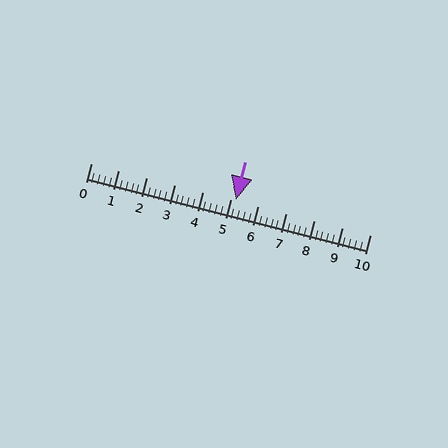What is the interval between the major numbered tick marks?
The major tick marks are spaced 1 units apart.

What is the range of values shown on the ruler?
The ruler shows values from 0 to 10.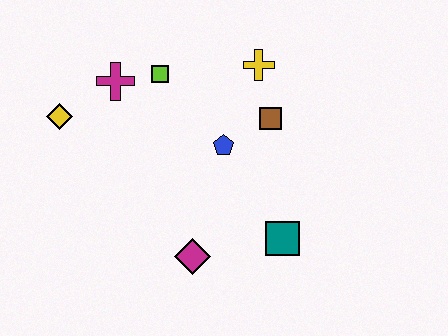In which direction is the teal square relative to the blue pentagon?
The teal square is below the blue pentagon.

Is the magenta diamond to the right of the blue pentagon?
No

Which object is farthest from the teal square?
The yellow diamond is farthest from the teal square.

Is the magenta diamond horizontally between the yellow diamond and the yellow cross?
Yes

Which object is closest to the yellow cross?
The brown square is closest to the yellow cross.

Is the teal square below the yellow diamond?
Yes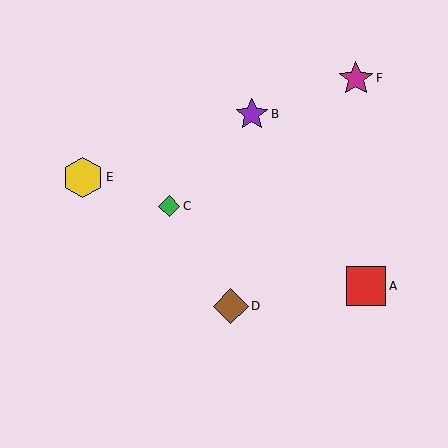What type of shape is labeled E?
Shape E is a yellow hexagon.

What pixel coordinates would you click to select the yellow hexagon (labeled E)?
Click at (83, 177) to select the yellow hexagon E.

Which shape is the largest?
The yellow hexagon (labeled E) is the largest.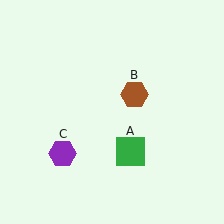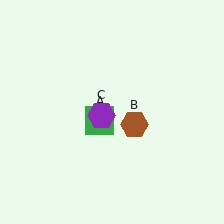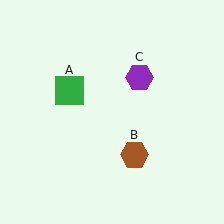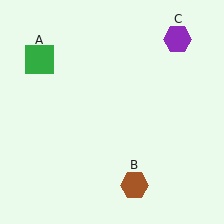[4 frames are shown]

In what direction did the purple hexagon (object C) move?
The purple hexagon (object C) moved up and to the right.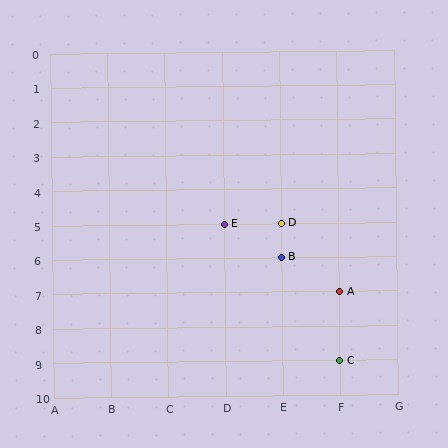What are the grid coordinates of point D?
Point D is at grid coordinates (E, 5).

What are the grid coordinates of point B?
Point B is at grid coordinates (E, 6).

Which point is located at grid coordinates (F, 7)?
Point A is at (F, 7).